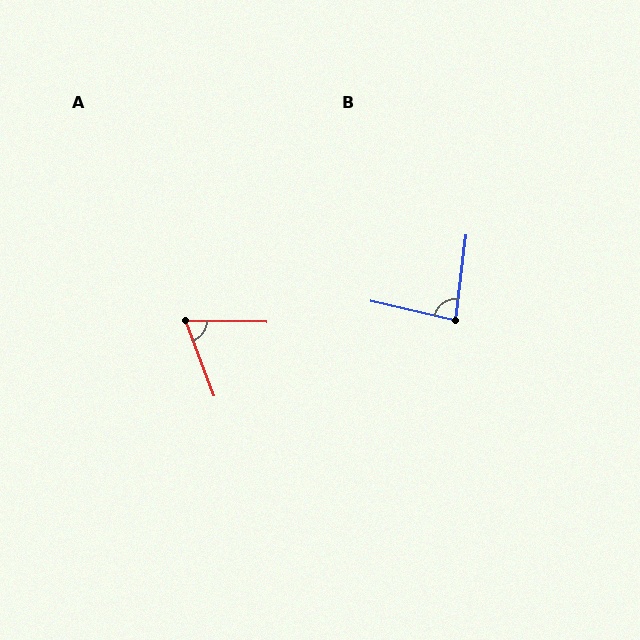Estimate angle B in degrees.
Approximately 84 degrees.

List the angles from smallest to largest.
A (68°), B (84°).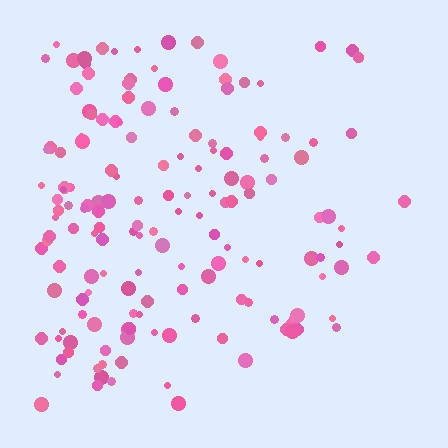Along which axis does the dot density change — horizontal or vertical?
Horizontal.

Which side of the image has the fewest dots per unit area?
The right.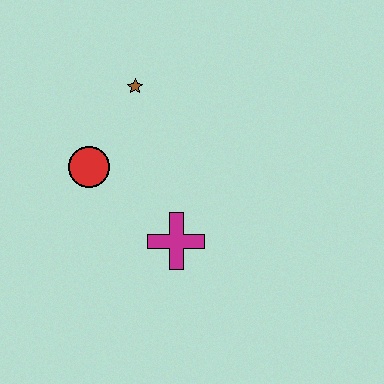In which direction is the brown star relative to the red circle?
The brown star is above the red circle.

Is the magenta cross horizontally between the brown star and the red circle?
No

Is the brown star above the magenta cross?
Yes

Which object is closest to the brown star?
The red circle is closest to the brown star.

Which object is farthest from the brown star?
The magenta cross is farthest from the brown star.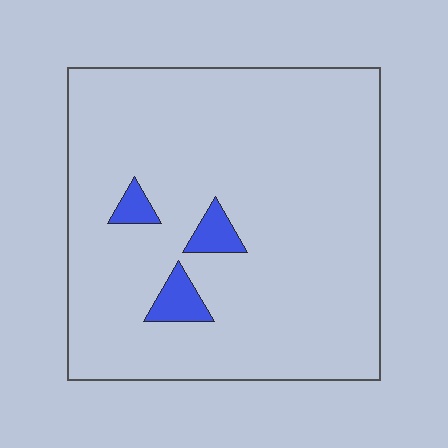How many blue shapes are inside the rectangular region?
3.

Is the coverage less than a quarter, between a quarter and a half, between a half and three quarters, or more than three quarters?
Less than a quarter.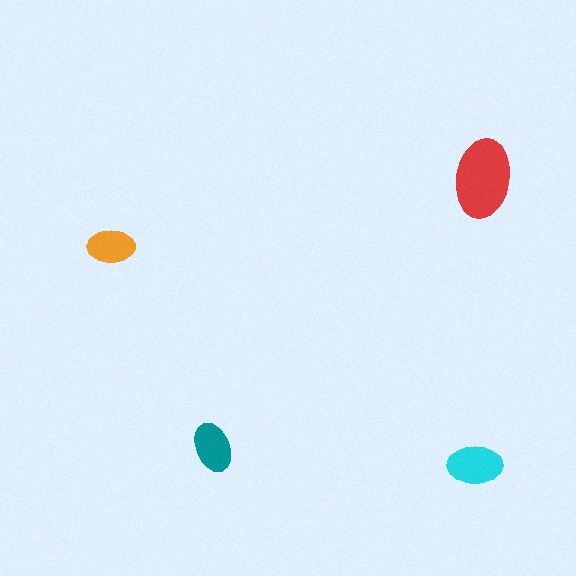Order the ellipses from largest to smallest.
the red one, the cyan one, the teal one, the orange one.